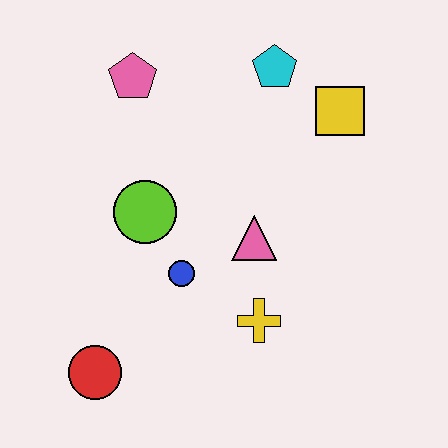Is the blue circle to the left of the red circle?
No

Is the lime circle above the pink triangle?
Yes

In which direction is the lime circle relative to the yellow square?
The lime circle is to the left of the yellow square.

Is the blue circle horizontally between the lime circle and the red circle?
No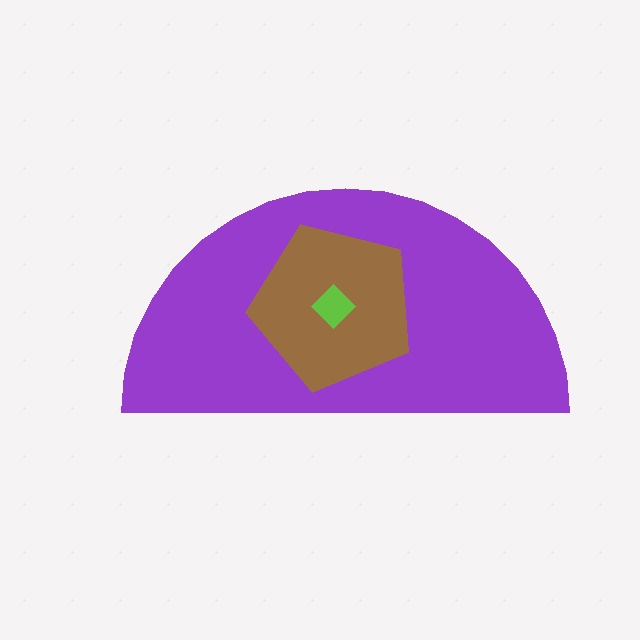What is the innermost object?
The lime diamond.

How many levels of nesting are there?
3.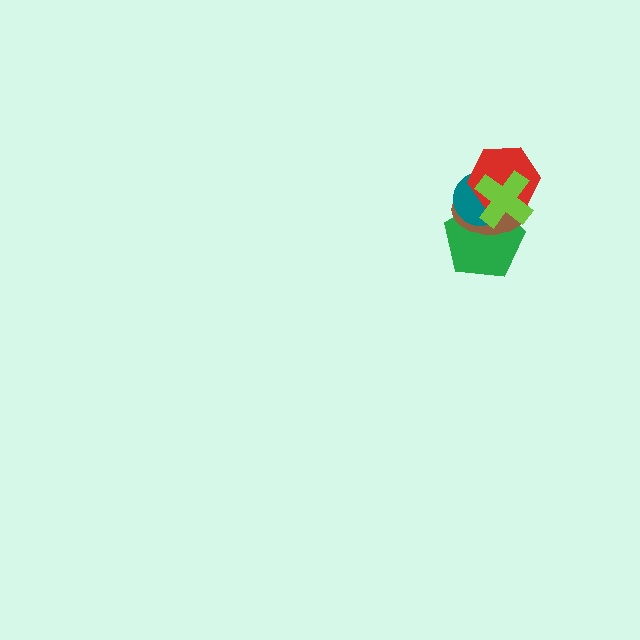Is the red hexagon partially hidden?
Yes, it is partially covered by another shape.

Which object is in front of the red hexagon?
The lime cross is in front of the red hexagon.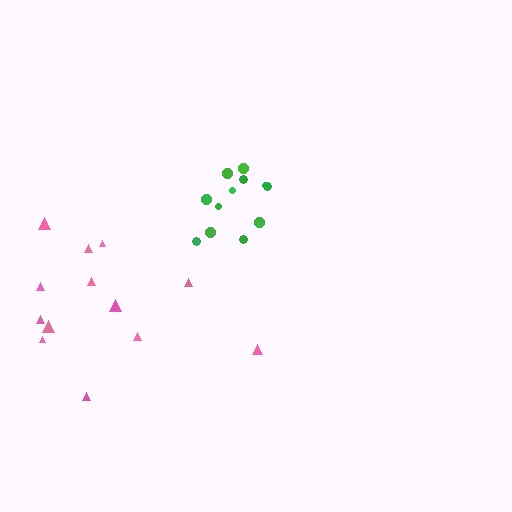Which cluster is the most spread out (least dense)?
Pink.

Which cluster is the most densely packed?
Green.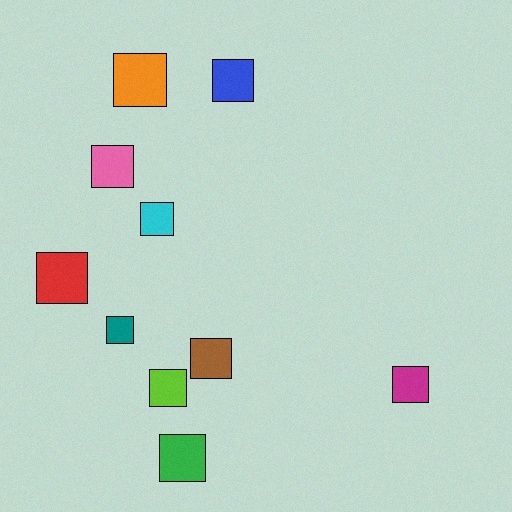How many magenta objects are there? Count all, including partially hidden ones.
There is 1 magenta object.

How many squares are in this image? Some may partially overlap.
There are 10 squares.